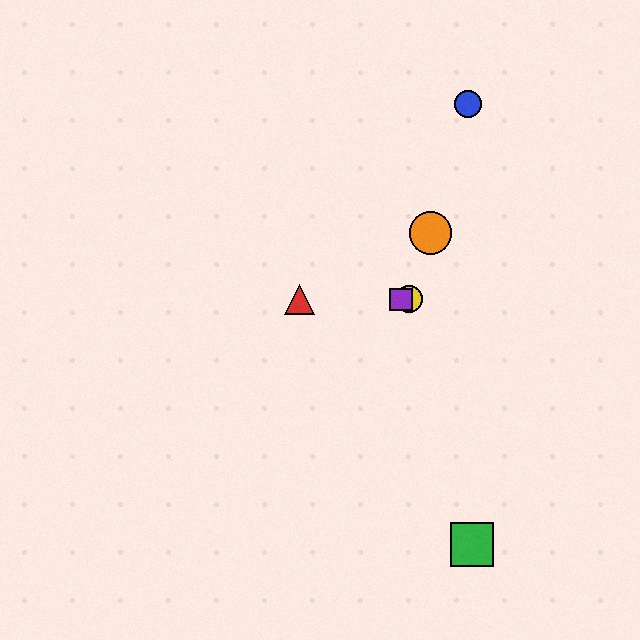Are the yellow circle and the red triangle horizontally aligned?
Yes, both are at y≈299.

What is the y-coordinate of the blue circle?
The blue circle is at y≈104.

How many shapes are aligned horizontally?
3 shapes (the red triangle, the yellow circle, the purple square) are aligned horizontally.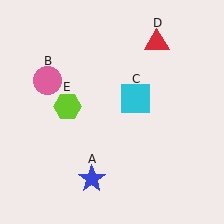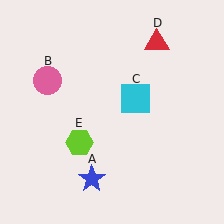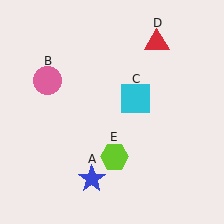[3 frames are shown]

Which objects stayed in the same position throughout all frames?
Blue star (object A) and pink circle (object B) and cyan square (object C) and red triangle (object D) remained stationary.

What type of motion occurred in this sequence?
The lime hexagon (object E) rotated counterclockwise around the center of the scene.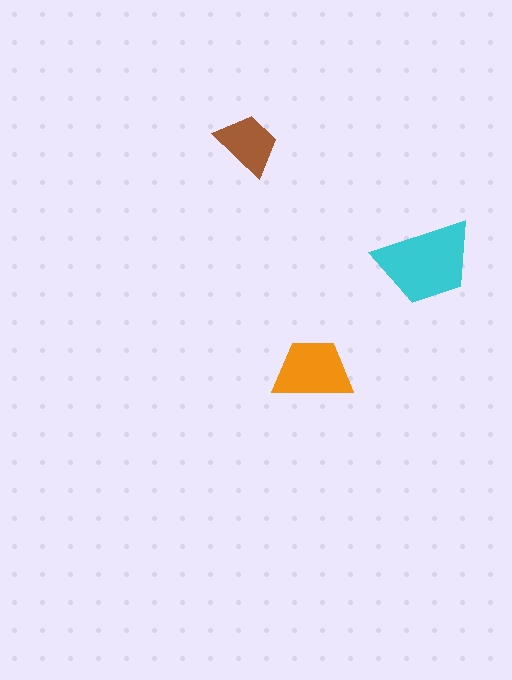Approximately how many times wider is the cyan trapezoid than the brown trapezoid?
About 1.5 times wider.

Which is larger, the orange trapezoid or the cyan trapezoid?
The cyan one.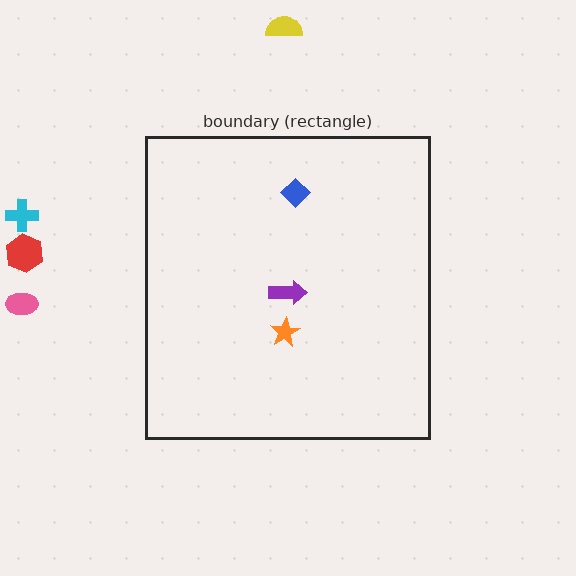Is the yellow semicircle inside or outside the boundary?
Outside.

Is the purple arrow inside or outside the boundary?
Inside.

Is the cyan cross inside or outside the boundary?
Outside.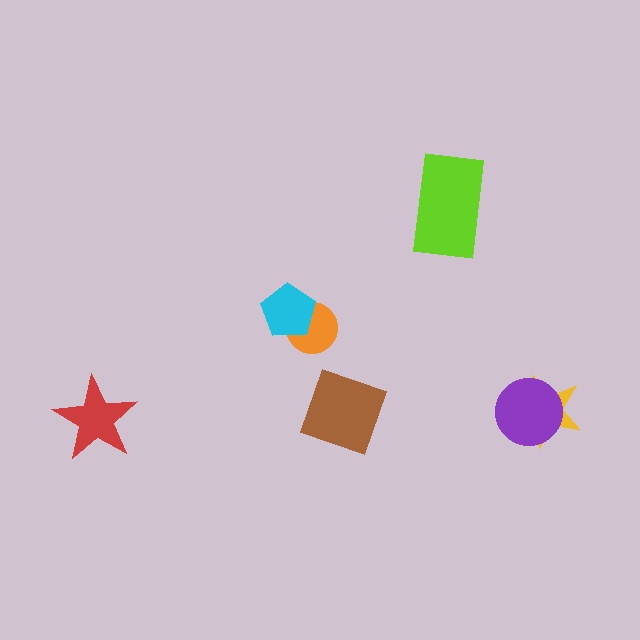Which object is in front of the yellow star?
The purple circle is in front of the yellow star.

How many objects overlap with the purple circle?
1 object overlaps with the purple circle.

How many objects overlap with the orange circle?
1 object overlaps with the orange circle.